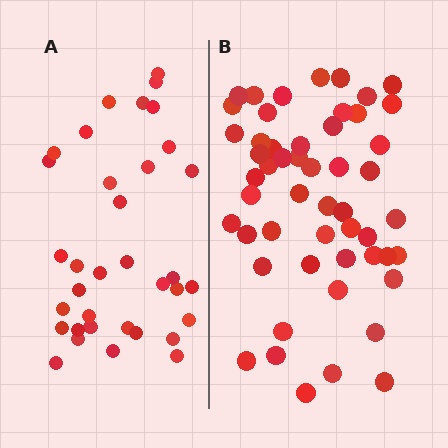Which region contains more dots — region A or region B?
Region B (the right region) has more dots.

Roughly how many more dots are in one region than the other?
Region B has approximately 15 more dots than region A.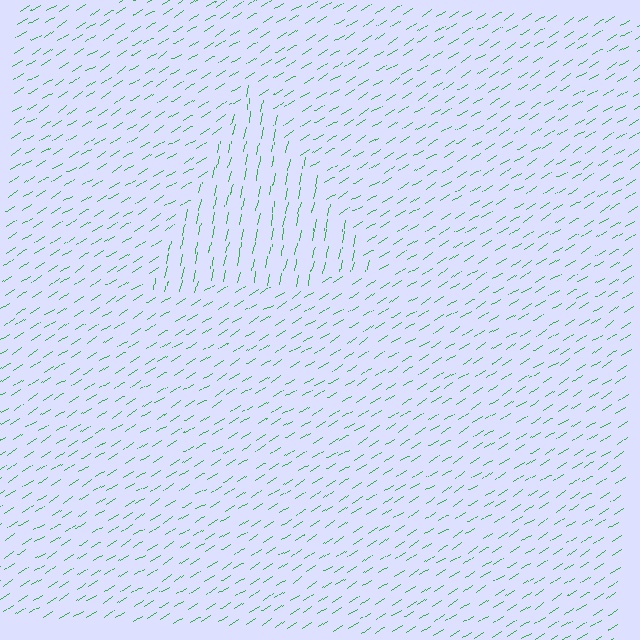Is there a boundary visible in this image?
Yes, there is a texture boundary formed by a change in line orientation.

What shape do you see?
I see a triangle.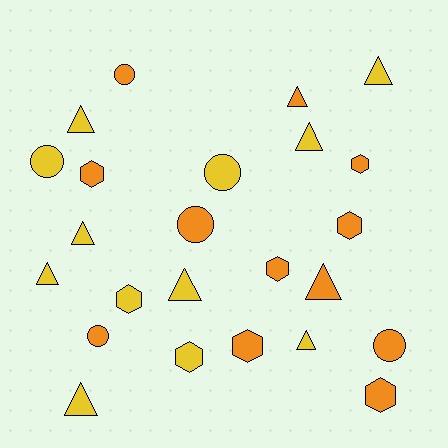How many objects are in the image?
There are 24 objects.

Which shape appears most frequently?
Triangle, with 10 objects.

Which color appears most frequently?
Yellow, with 12 objects.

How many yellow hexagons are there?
There are 2 yellow hexagons.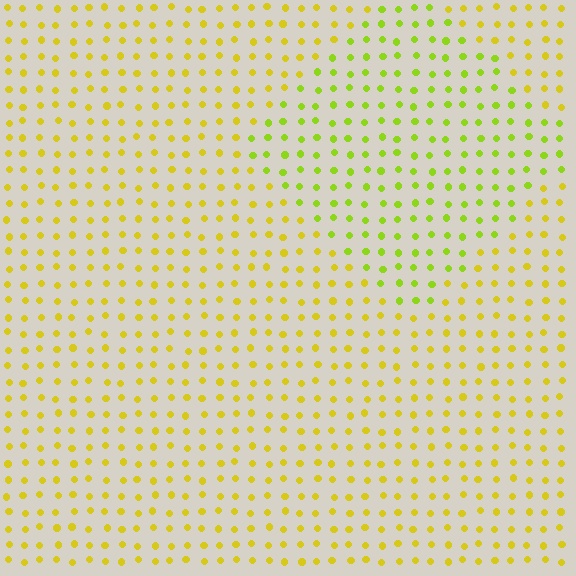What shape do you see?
I see a diamond.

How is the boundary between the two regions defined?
The boundary is defined purely by a slight shift in hue (about 28 degrees). Spacing, size, and orientation are identical on both sides.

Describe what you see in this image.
The image is filled with small yellow elements in a uniform arrangement. A diamond-shaped region is visible where the elements are tinted to a slightly different hue, forming a subtle color boundary.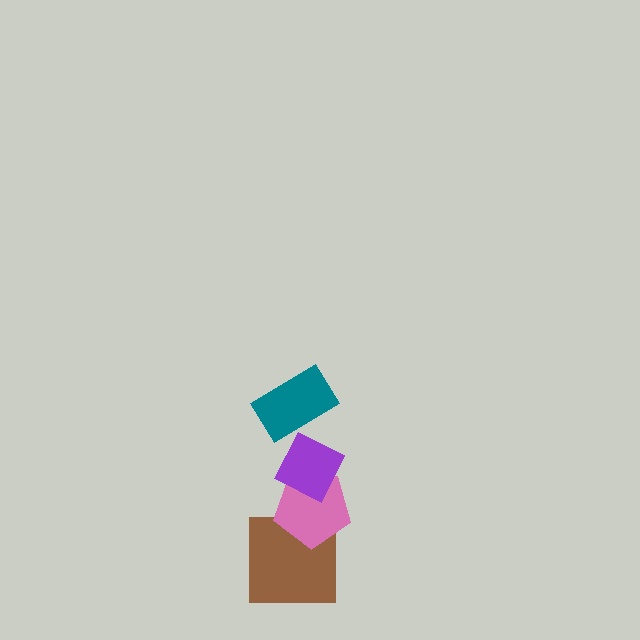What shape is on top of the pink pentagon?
The purple diamond is on top of the pink pentagon.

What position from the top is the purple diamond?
The purple diamond is 2nd from the top.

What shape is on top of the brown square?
The pink pentagon is on top of the brown square.